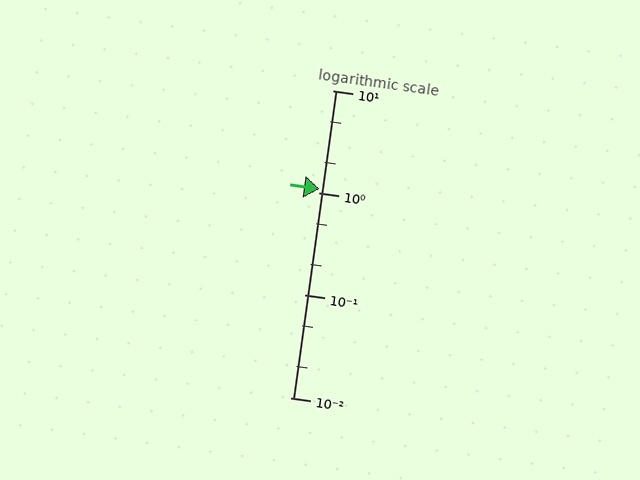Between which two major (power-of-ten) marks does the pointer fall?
The pointer is between 1 and 10.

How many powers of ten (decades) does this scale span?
The scale spans 3 decades, from 0.01 to 10.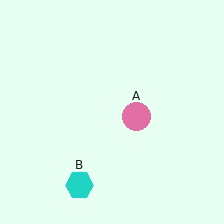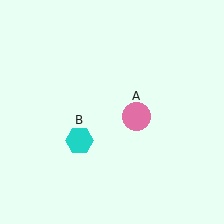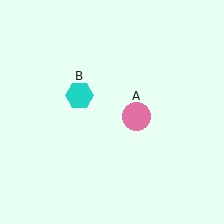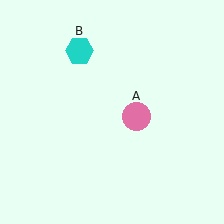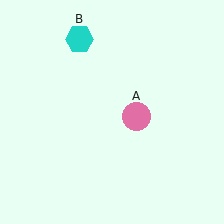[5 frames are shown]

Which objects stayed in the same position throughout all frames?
Pink circle (object A) remained stationary.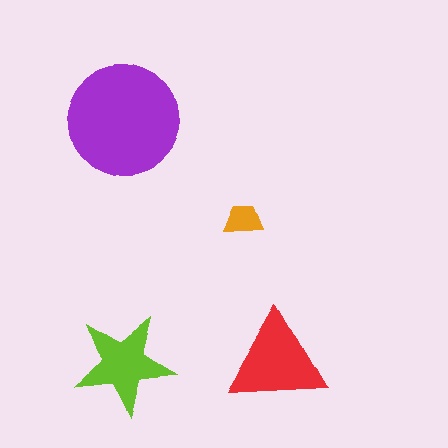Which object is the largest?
The purple circle.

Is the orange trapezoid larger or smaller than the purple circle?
Smaller.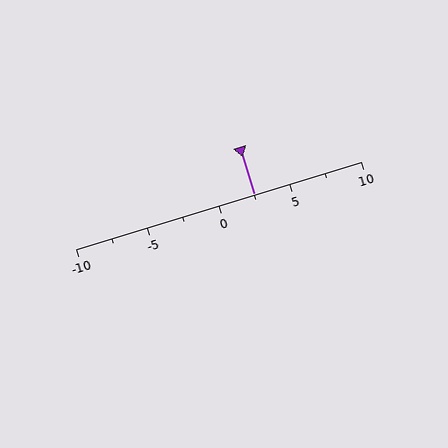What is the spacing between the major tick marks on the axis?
The major ticks are spaced 5 apart.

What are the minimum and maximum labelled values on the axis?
The axis runs from -10 to 10.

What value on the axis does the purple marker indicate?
The marker indicates approximately 2.5.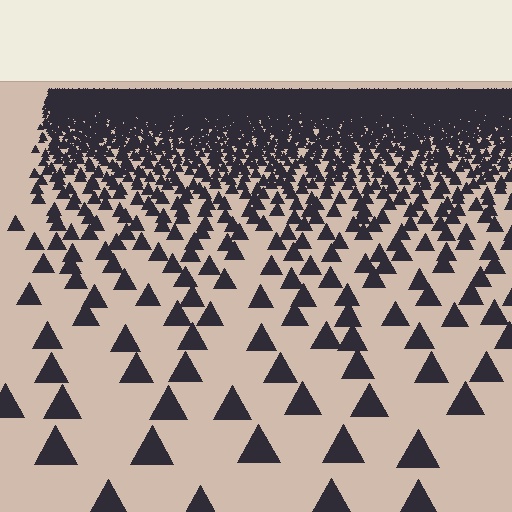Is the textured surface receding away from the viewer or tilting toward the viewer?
The surface is receding away from the viewer. Texture elements get smaller and denser toward the top.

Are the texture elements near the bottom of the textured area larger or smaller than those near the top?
Larger. Near the bottom, elements are closer to the viewer and appear at a bigger on-screen size.